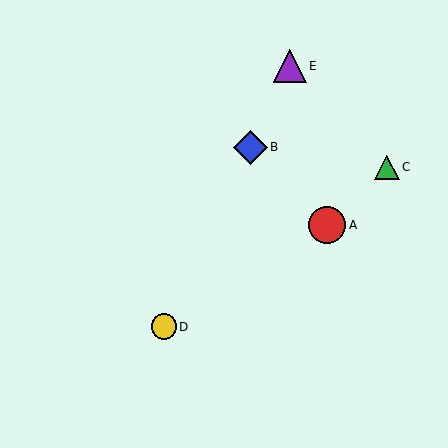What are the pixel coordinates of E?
Object E is at (290, 66).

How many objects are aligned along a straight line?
3 objects (B, D, E) are aligned along a straight line.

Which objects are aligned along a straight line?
Objects B, D, E are aligned along a straight line.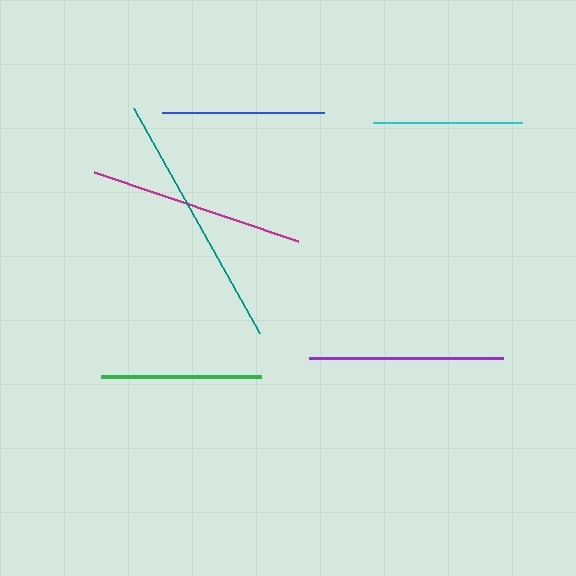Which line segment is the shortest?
The cyan line is the shortest at approximately 148 pixels.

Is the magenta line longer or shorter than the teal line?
The teal line is longer than the magenta line.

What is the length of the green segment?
The green segment is approximately 160 pixels long.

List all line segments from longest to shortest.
From longest to shortest: teal, magenta, purple, blue, green, cyan.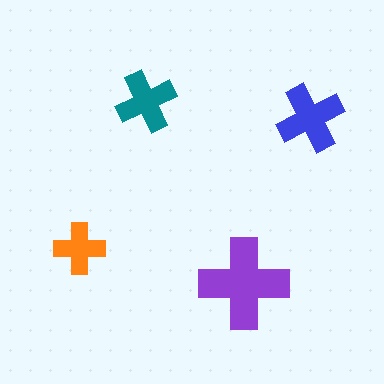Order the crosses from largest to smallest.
the purple one, the blue one, the teal one, the orange one.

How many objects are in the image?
There are 4 objects in the image.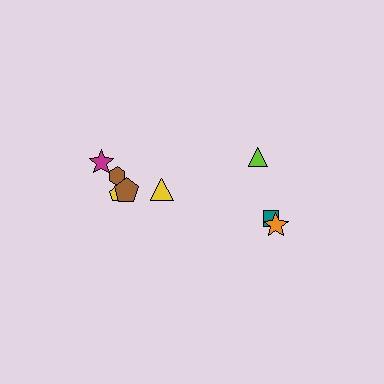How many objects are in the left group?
There are 5 objects.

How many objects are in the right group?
There are 3 objects.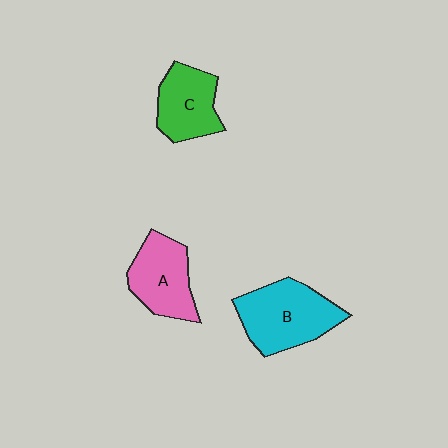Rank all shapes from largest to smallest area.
From largest to smallest: B (cyan), A (pink), C (green).